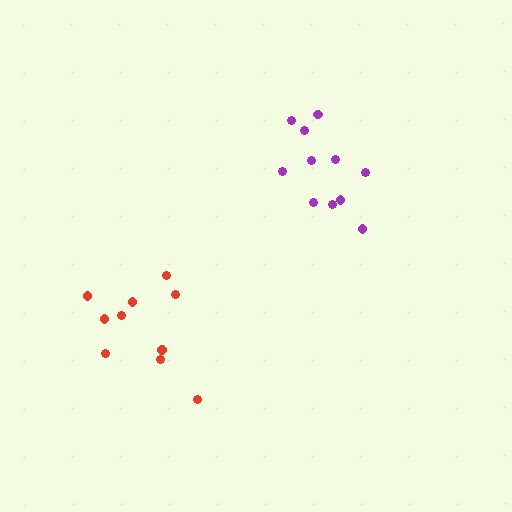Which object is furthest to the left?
The red cluster is leftmost.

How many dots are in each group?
Group 1: 11 dots, Group 2: 10 dots (21 total).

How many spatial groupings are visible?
There are 2 spatial groupings.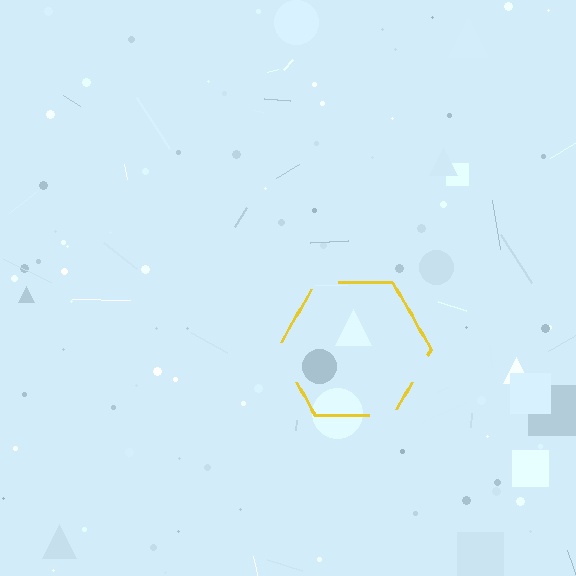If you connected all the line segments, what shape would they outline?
They would outline a hexagon.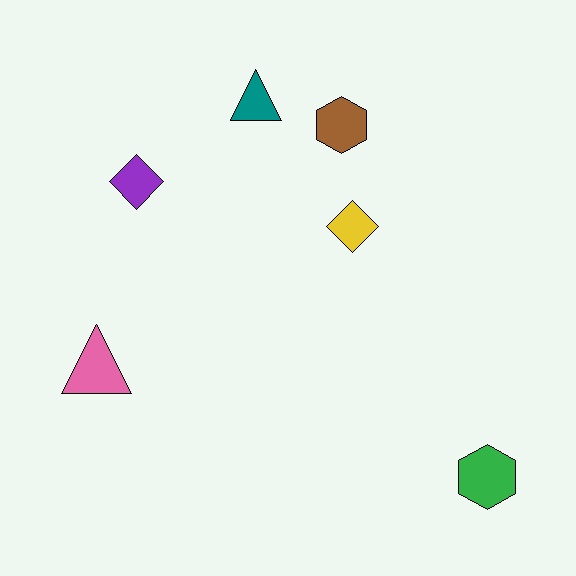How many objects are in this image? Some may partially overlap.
There are 6 objects.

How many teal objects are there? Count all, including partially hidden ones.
There is 1 teal object.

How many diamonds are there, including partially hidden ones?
There are 2 diamonds.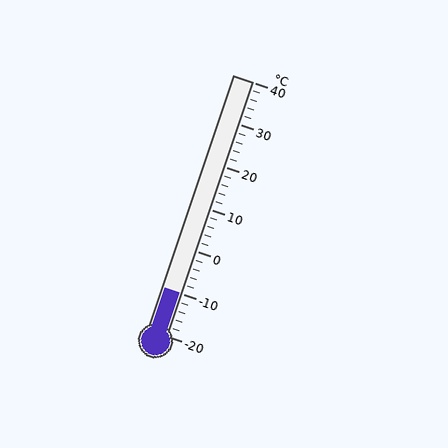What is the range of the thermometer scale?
The thermometer scale ranges from -20°C to 40°C.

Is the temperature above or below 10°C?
The temperature is below 10°C.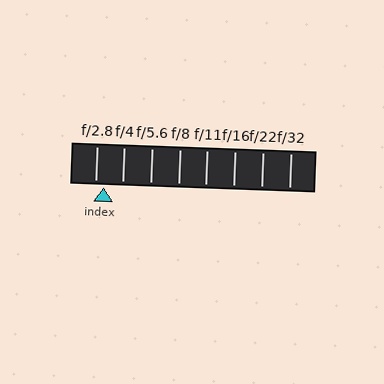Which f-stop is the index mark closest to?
The index mark is closest to f/2.8.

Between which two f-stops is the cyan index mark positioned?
The index mark is between f/2.8 and f/4.